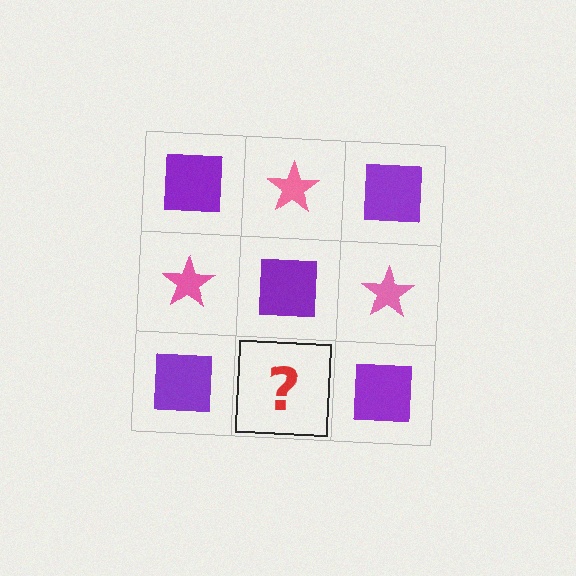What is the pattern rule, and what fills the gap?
The rule is that it alternates purple square and pink star in a checkerboard pattern. The gap should be filled with a pink star.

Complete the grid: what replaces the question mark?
The question mark should be replaced with a pink star.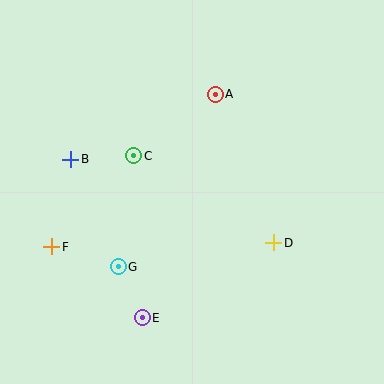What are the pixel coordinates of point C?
Point C is at (134, 156).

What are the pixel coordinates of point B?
Point B is at (71, 159).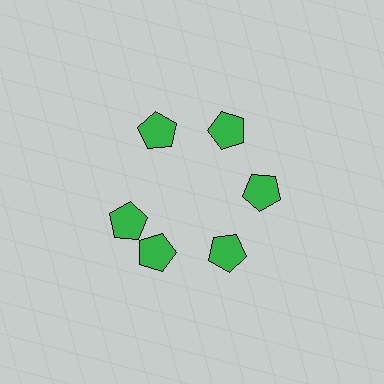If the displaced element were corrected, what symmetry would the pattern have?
It would have 6-fold rotational symmetry — the pattern would map onto itself every 60 degrees.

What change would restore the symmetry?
The symmetry would be restored by rotating it back into even spacing with its neighbors so that all 6 pentagons sit at equal angles and equal distance from the center.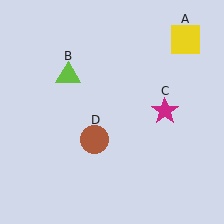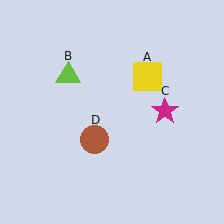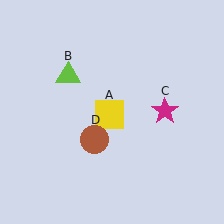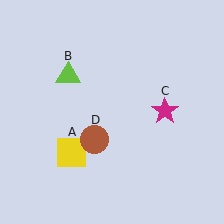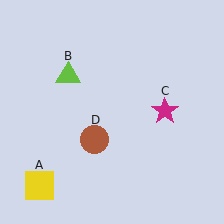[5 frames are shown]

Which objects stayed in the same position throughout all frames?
Lime triangle (object B) and magenta star (object C) and brown circle (object D) remained stationary.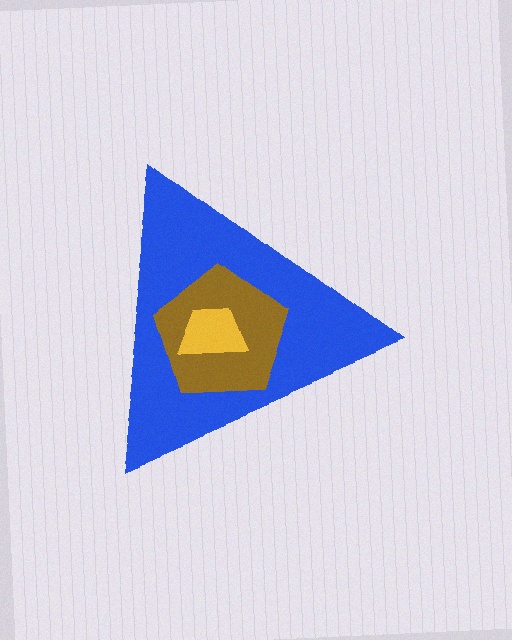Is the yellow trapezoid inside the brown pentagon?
Yes.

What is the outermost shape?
The blue triangle.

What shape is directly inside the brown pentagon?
The yellow trapezoid.